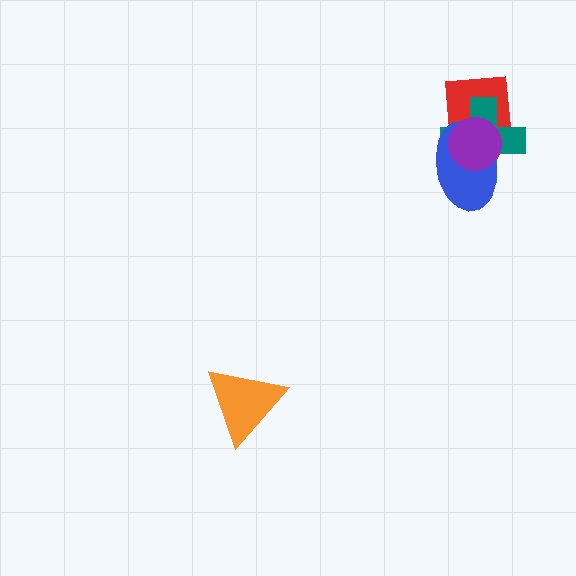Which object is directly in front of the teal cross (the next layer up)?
The blue ellipse is directly in front of the teal cross.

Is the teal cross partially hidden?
Yes, it is partially covered by another shape.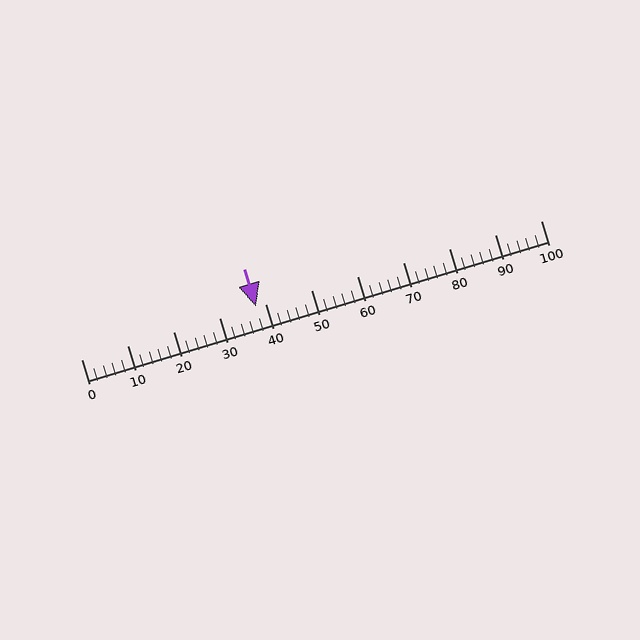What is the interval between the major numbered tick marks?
The major tick marks are spaced 10 units apart.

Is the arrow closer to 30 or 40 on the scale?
The arrow is closer to 40.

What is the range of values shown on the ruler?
The ruler shows values from 0 to 100.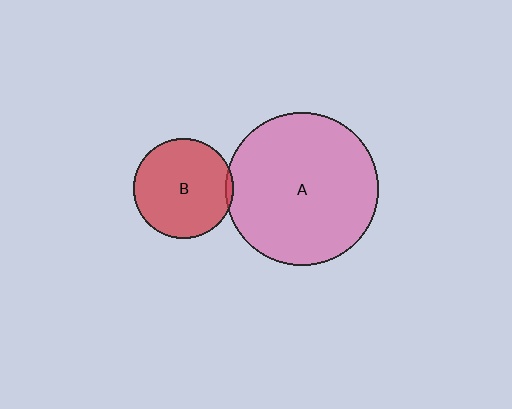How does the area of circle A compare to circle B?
Approximately 2.4 times.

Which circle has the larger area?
Circle A (pink).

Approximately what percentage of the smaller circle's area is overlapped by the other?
Approximately 5%.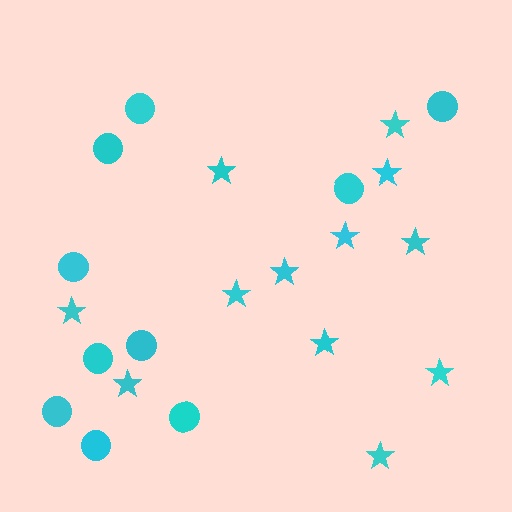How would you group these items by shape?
There are 2 groups: one group of stars (12) and one group of circles (10).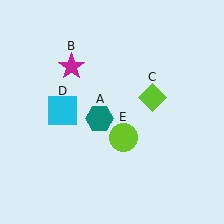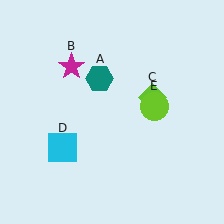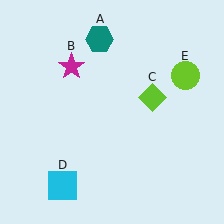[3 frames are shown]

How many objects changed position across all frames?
3 objects changed position: teal hexagon (object A), cyan square (object D), lime circle (object E).